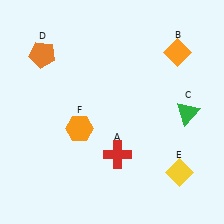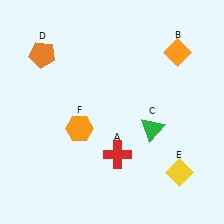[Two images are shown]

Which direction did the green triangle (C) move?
The green triangle (C) moved left.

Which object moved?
The green triangle (C) moved left.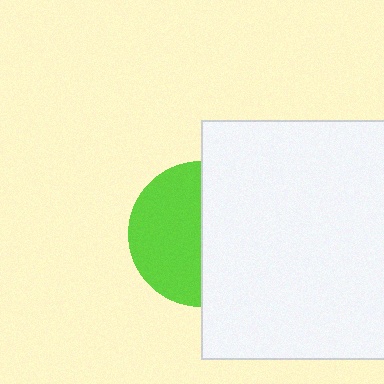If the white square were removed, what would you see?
You would see the complete lime circle.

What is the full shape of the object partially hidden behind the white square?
The partially hidden object is a lime circle.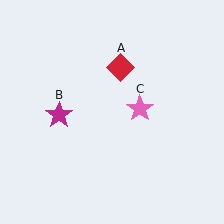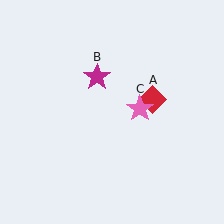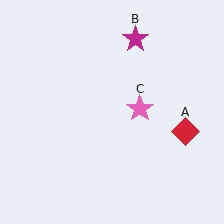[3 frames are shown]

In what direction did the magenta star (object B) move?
The magenta star (object B) moved up and to the right.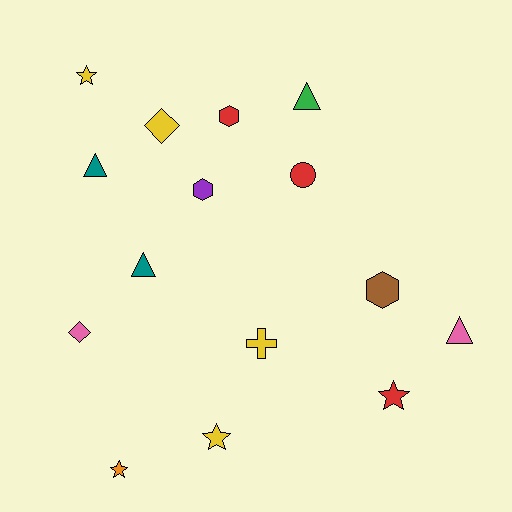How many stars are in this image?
There are 4 stars.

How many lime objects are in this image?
There are no lime objects.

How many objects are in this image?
There are 15 objects.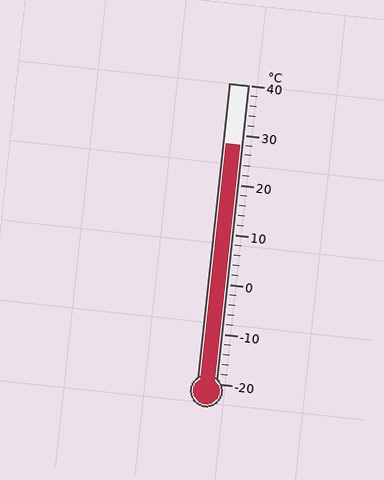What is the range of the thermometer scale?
The thermometer scale ranges from -20°C to 40°C.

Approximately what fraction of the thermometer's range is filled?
The thermometer is filled to approximately 80% of its range.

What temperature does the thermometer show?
The thermometer shows approximately 28°C.